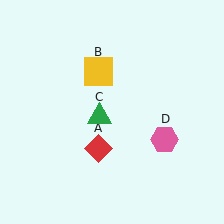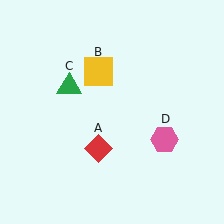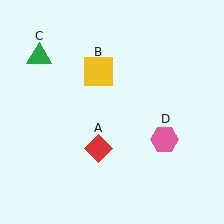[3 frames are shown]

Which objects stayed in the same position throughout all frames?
Red diamond (object A) and yellow square (object B) and pink hexagon (object D) remained stationary.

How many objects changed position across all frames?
1 object changed position: green triangle (object C).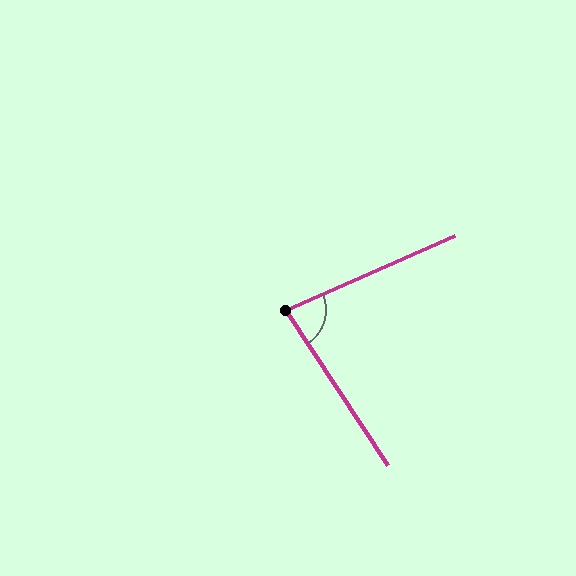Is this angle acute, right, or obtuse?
It is acute.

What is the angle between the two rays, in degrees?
Approximately 80 degrees.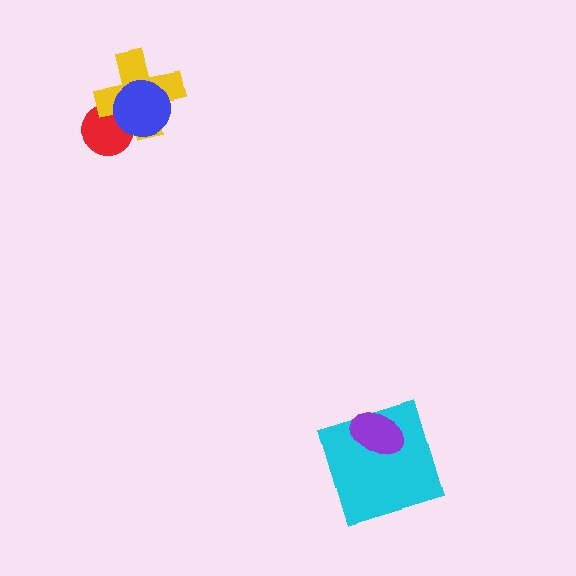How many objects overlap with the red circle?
2 objects overlap with the red circle.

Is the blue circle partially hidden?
No, no other shape covers it.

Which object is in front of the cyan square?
The purple ellipse is in front of the cyan square.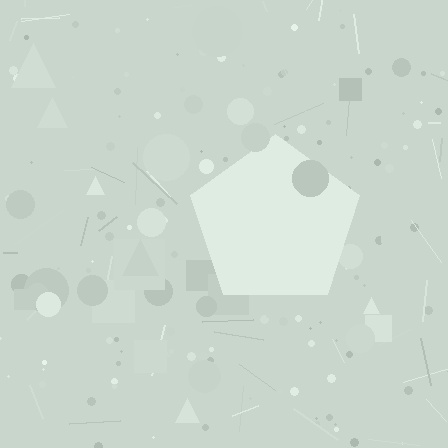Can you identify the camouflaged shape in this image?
The camouflaged shape is a pentagon.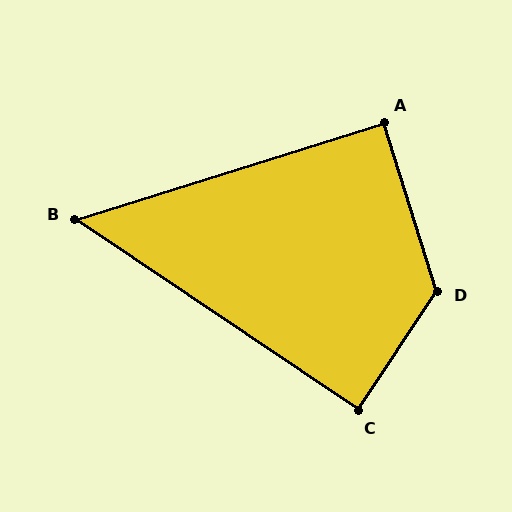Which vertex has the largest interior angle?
D, at approximately 129 degrees.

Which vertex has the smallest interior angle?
B, at approximately 51 degrees.